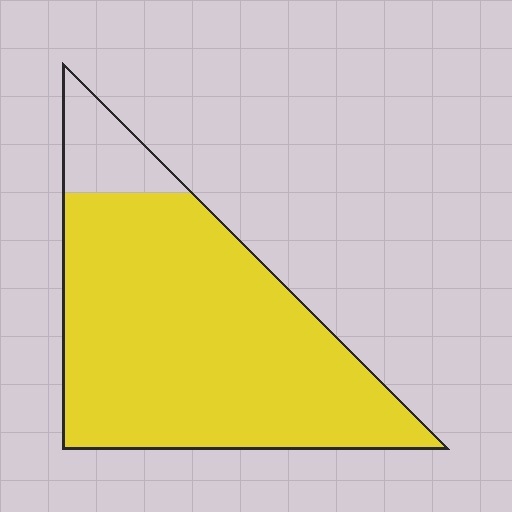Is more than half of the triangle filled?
Yes.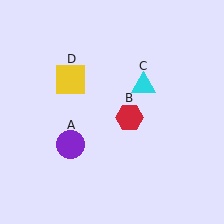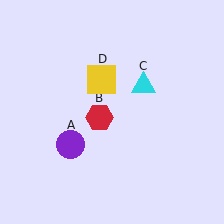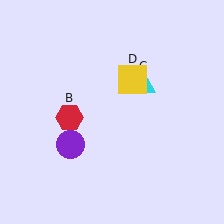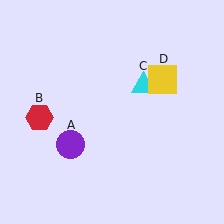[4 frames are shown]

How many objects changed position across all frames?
2 objects changed position: red hexagon (object B), yellow square (object D).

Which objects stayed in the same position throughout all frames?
Purple circle (object A) and cyan triangle (object C) remained stationary.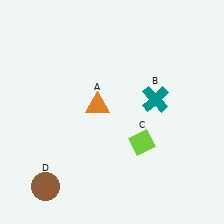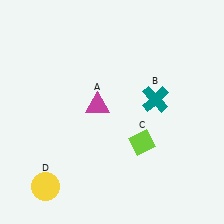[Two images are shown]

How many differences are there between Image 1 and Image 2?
There are 2 differences between the two images.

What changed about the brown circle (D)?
In Image 1, D is brown. In Image 2, it changed to yellow.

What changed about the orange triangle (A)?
In Image 1, A is orange. In Image 2, it changed to magenta.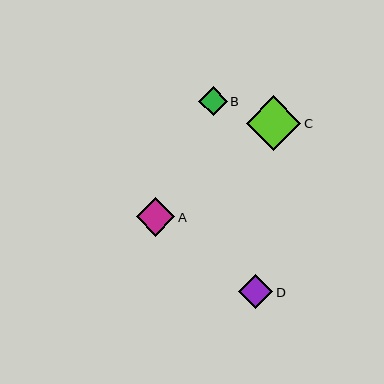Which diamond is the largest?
Diamond C is the largest with a size of approximately 54 pixels.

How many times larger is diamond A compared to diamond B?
Diamond A is approximately 1.3 times the size of diamond B.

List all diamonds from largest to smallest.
From largest to smallest: C, A, D, B.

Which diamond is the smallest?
Diamond B is the smallest with a size of approximately 29 pixels.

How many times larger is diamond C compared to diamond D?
Diamond C is approximately 1.6 times the size of diamond D.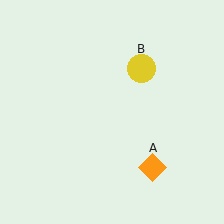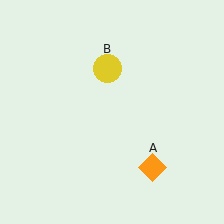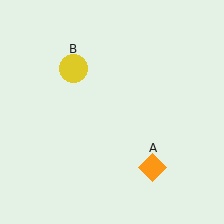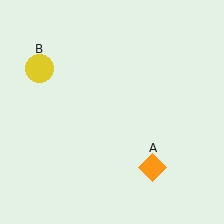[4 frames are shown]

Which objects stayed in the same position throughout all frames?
Orange diamond (object A) remained stationary.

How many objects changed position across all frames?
1 object changed position: yellow circle (object B).